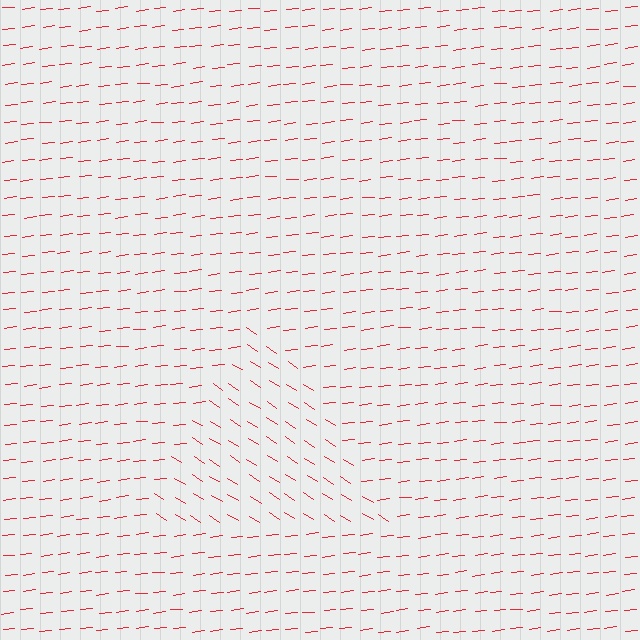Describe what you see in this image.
The image is filled with small red line segments. A triangle region in the image has lines oriented differently from the surrounding lines, creating a visible texture boundary.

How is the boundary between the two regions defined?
The boundary is defined purely by a change in line orientation (approximately 39 degrees difference). All lines are the same color and thickness.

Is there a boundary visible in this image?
Yes, there is a texture boundary formed by a change in line orientation.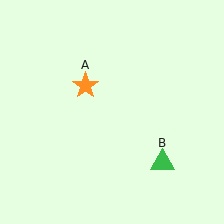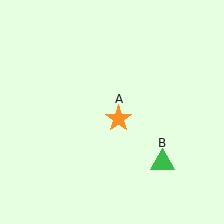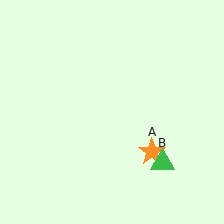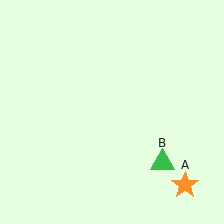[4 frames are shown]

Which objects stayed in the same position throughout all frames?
Green triangle (object B) remained stationary.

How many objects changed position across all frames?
1 object changed position: orange star (object A).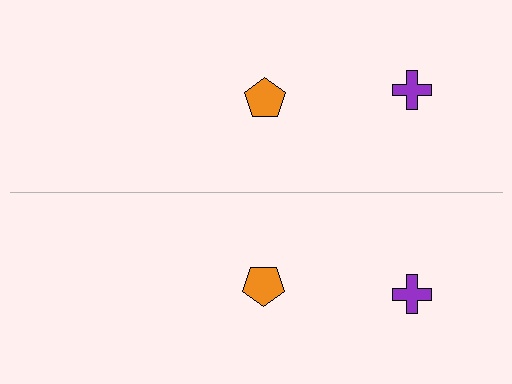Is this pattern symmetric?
Yes, this pattern has bilateral (reflection) symmetry.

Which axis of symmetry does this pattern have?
The pattern has a horizontal axis of symmetry running through the center of the image.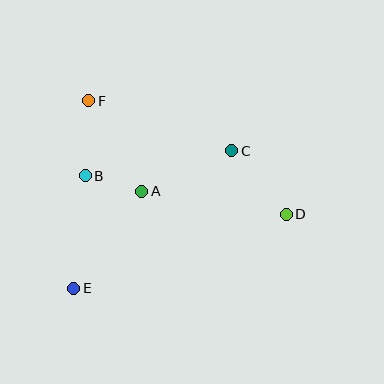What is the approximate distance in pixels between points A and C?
The distance between A and C is approximately 99 pixels.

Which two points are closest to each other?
Points A and B are closest to each other.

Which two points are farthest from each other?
Points D and F are farthest from each other.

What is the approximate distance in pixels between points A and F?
The distance between A and F is approximately 105 pixels.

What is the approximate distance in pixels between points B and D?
The distance between B and D is approximately 205 pixels.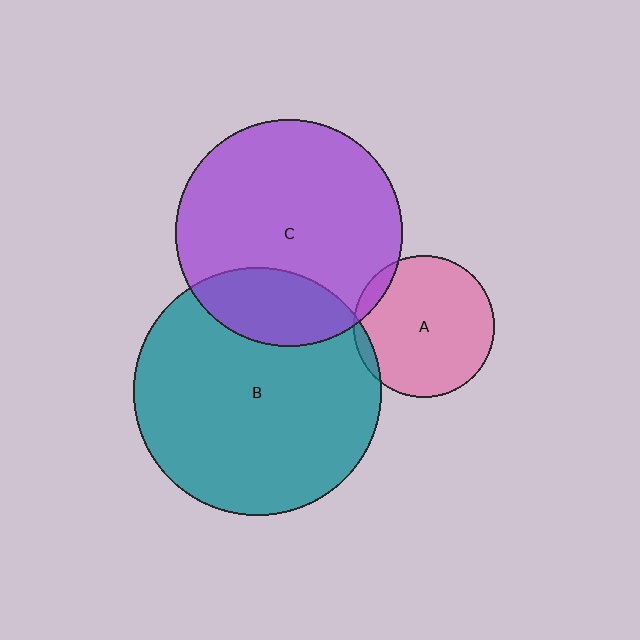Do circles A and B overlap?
Yes.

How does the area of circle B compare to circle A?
Approximately 3.1 times.